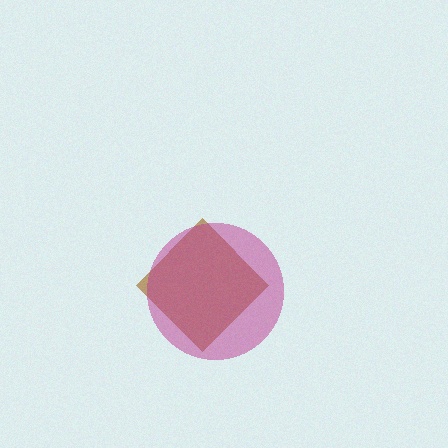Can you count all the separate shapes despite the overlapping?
Yes, there are 2 separate shapes.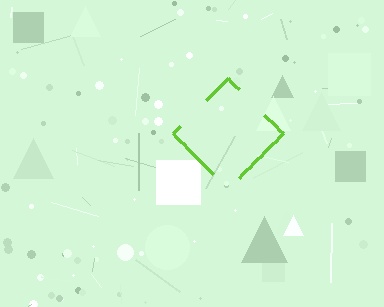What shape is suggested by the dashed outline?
The dashed outline suggests a diamond.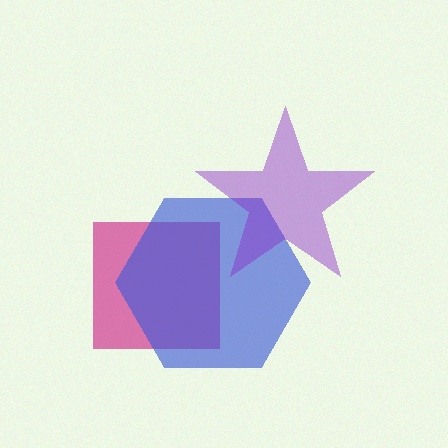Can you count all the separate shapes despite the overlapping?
Yes, there are 3 separate shapes.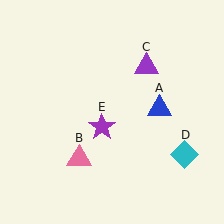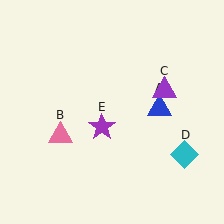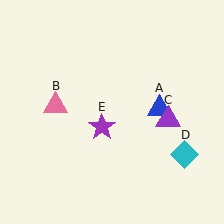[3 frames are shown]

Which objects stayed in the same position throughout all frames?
Blue triangle (object A) and cyan diamond (object D) and purple star (object E) remained stationary.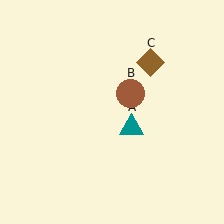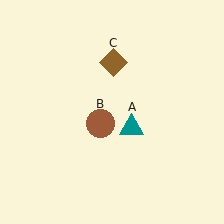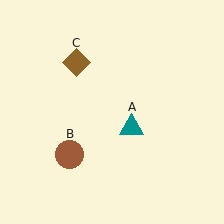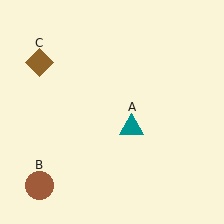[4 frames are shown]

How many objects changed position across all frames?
2 objects changed position: brown circle (object B), brown diamond (object C).